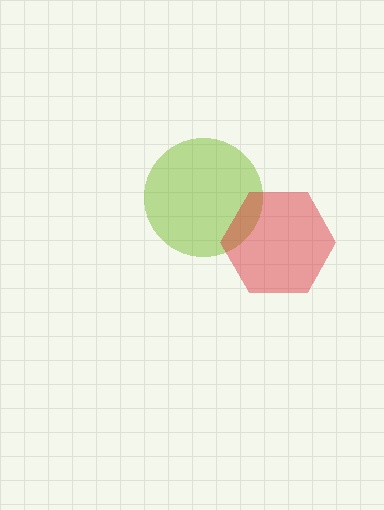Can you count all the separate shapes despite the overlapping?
Yes, there are 2 separate shapes.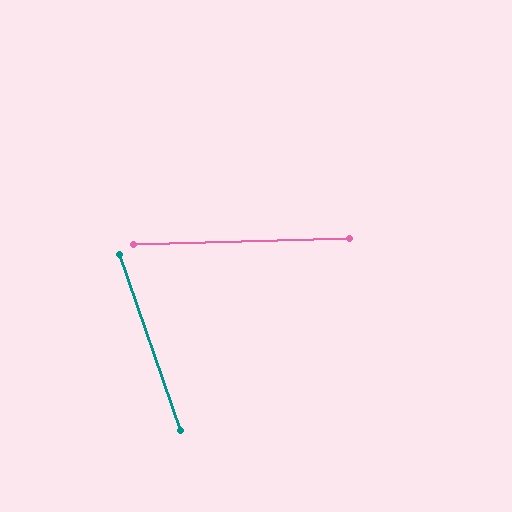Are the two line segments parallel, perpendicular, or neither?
Neither parallel nor perpendicular — they differ by about 72°.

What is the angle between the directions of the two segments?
Approximately 72 degrees.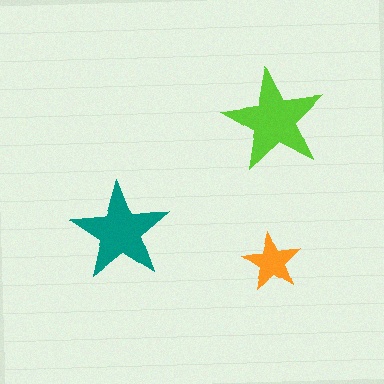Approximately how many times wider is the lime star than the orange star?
About 1.5 times wider.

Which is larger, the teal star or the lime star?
The lime one.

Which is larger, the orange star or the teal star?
The teal one.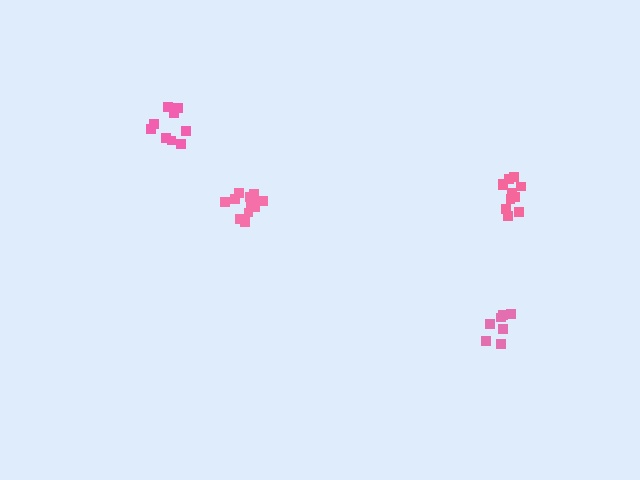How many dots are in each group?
Group 1: 11 dots, Group 2: 9 dots, Group 3: 7 dots, Group 4: 12 dots (39 total).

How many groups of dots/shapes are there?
There are 4 groups.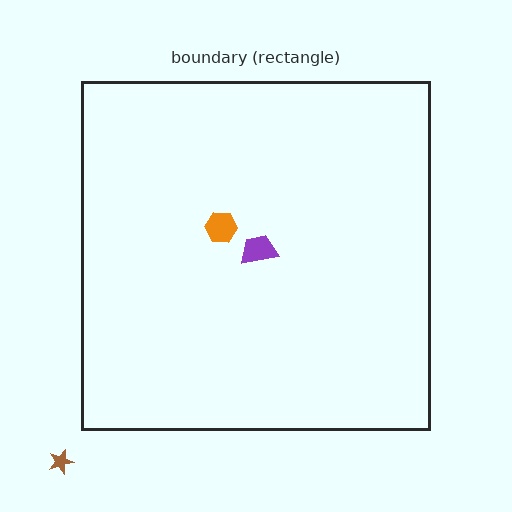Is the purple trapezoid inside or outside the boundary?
Inside.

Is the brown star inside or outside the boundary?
Outside.